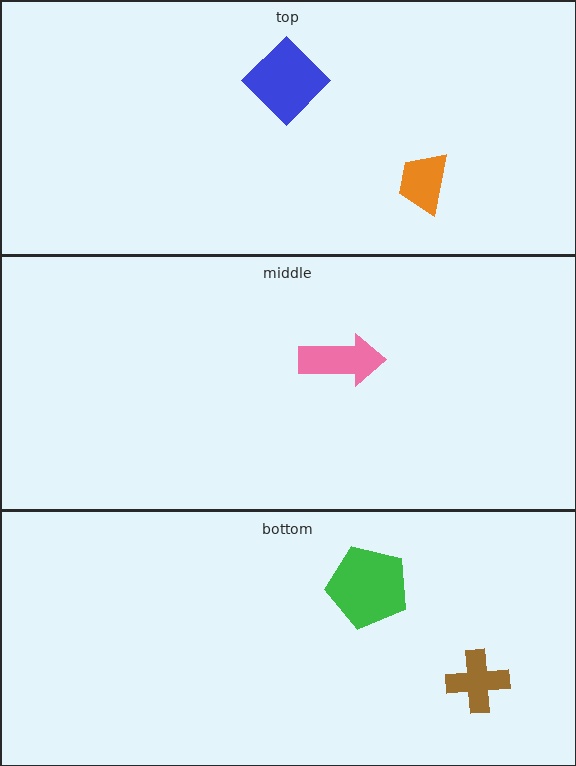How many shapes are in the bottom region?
2.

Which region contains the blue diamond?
The top region.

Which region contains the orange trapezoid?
The top region.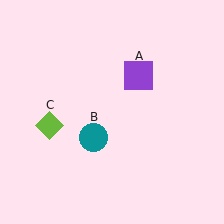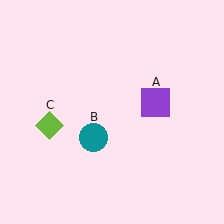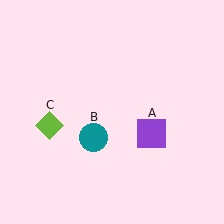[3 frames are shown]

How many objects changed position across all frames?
1 object changed position: purple square (object A).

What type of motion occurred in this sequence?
The purple square (object A) rotated clockwise around the center of the scene.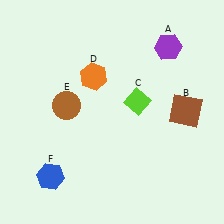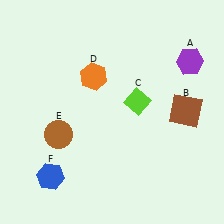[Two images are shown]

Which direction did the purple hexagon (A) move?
The purple hexagon (A) moved right.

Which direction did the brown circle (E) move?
The brown circle (E) moved down.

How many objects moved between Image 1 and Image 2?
2 objects moved between the two images.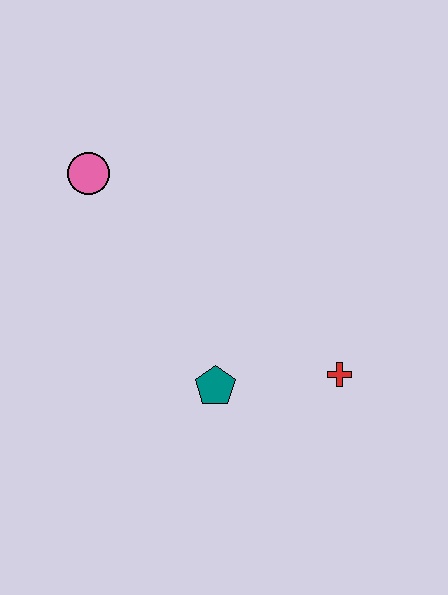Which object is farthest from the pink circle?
The red cross is farthest from the pink circle.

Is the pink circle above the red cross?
Yes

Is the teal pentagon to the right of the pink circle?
Yes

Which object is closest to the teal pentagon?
The red cross is closest to the teal pentagon.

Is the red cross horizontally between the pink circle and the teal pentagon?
No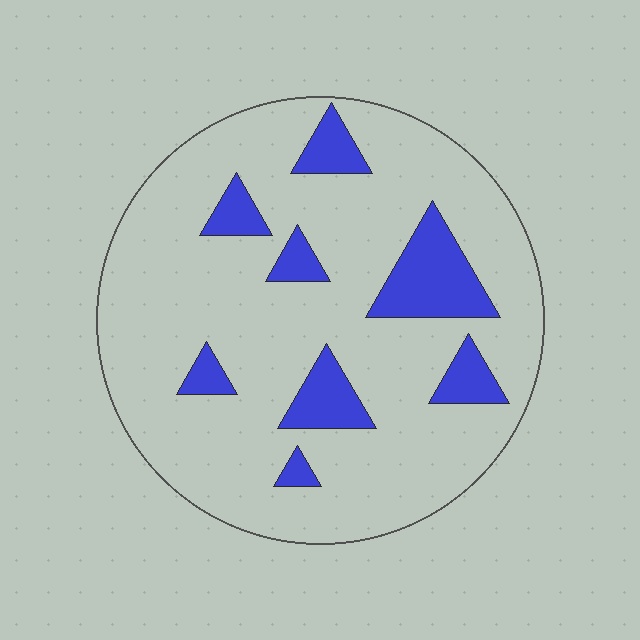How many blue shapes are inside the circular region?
8.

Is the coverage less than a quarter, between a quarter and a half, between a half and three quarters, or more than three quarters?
Less than a quarter.